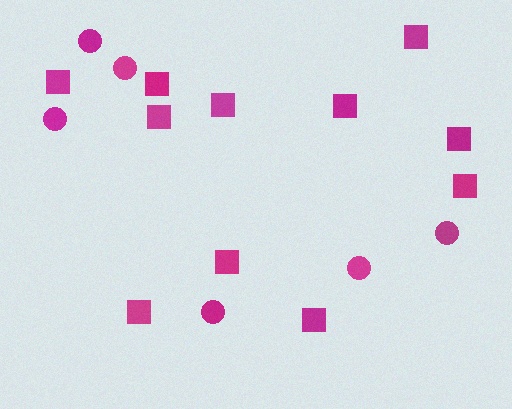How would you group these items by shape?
There are 2 groups: one group of circles (6) and one group of squares (11).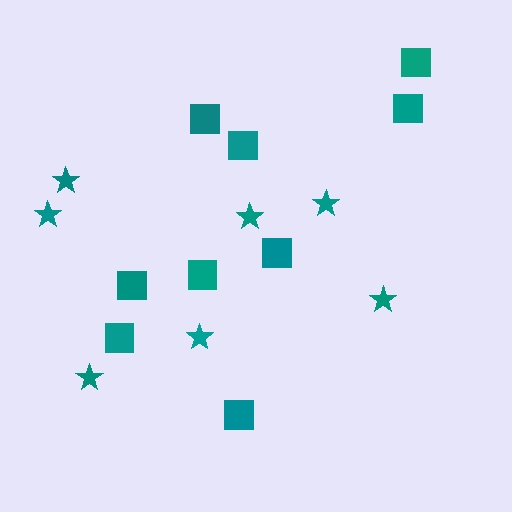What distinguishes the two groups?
There are 2 groups: one group of stars (7) and one group of squares (9).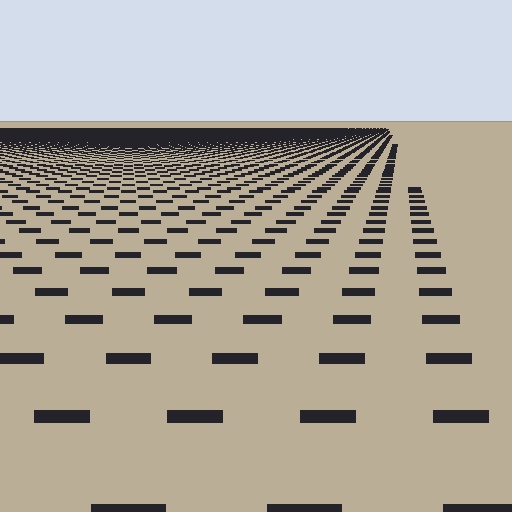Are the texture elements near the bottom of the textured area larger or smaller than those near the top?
Larger. Near the bottom, elements are closer to the viewer and appear at a bigger on-screen size.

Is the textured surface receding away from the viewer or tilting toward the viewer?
The surface is receding away from the viewer. Texture elements get smaller and denser toward the top.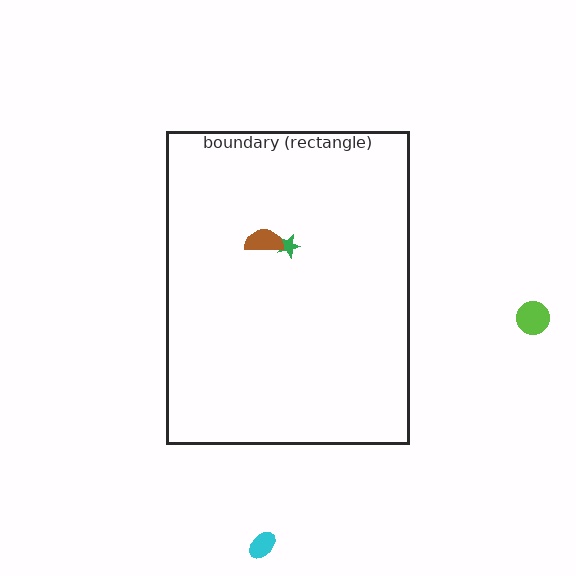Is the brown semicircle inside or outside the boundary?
Inside.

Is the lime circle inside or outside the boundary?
Outside.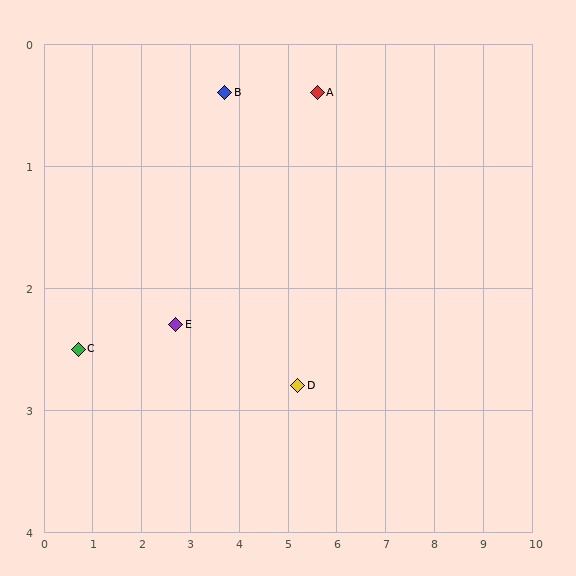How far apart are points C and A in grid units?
Points C and A are about 5.3 grid units apart.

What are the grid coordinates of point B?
Point B is at approximately (3.7, 0.4).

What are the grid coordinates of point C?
Point C is at approximately (0.7, 2.5).